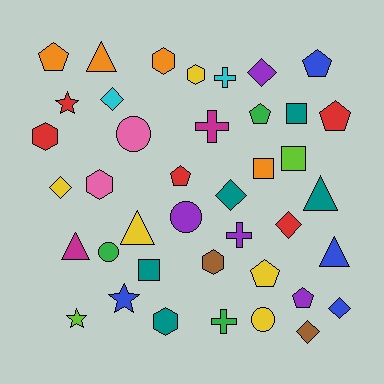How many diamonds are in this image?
There are 7 diamonds.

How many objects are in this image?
There are 40 objects.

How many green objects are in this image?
There are 3 green objects.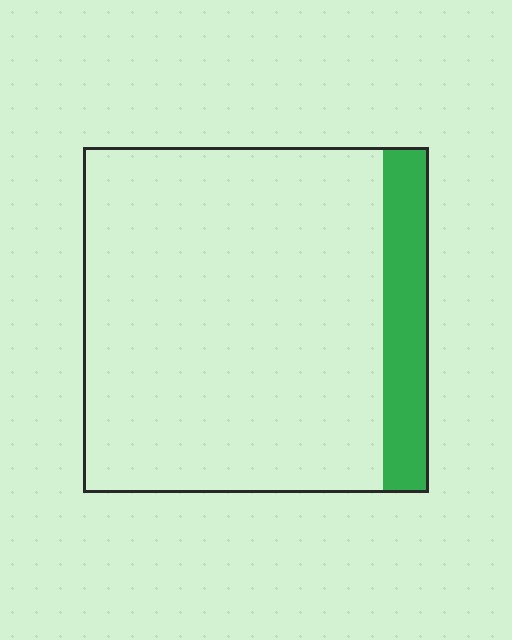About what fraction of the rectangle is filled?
About one eighth (1/8).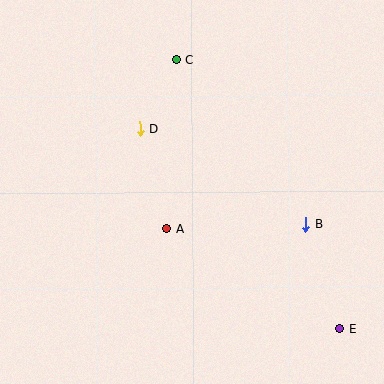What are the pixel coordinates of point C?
Point C is at (176, 60).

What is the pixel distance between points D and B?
The distance between D and B is 191 pixels.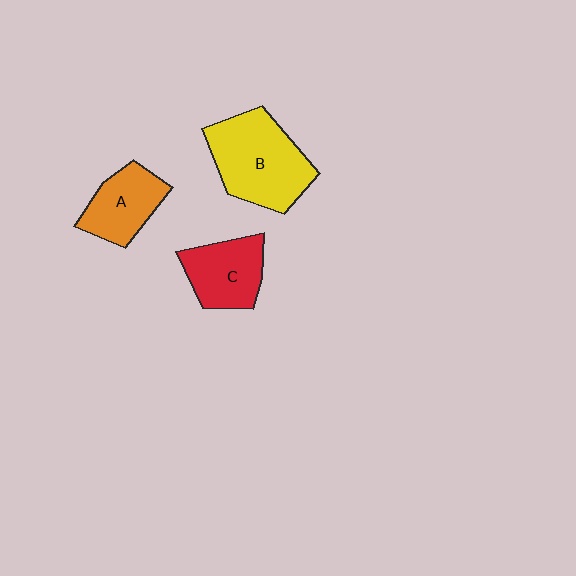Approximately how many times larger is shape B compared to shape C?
Approximately 1.5 times.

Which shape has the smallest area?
Shape A (orange).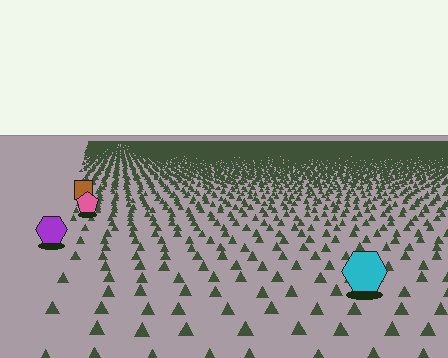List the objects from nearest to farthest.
From nearest to farthest: the cyan hexagon, the purple hexagon, the pink pentagon, the brown square.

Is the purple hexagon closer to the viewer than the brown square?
Yes. The purple hexagon is closer — you can tell from the texture gradient: the ground texture is coarser near it.